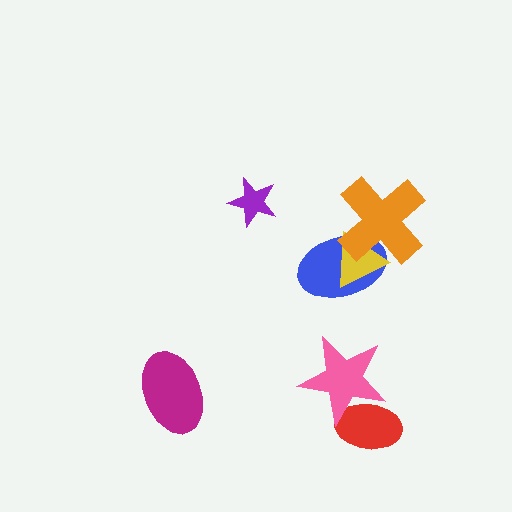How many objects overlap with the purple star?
0 objects overlap with the purple star.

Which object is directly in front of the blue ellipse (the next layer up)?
The yellow triangle is directly in front of the blue ellipse.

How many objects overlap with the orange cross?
2 objects overlap with the orange cross.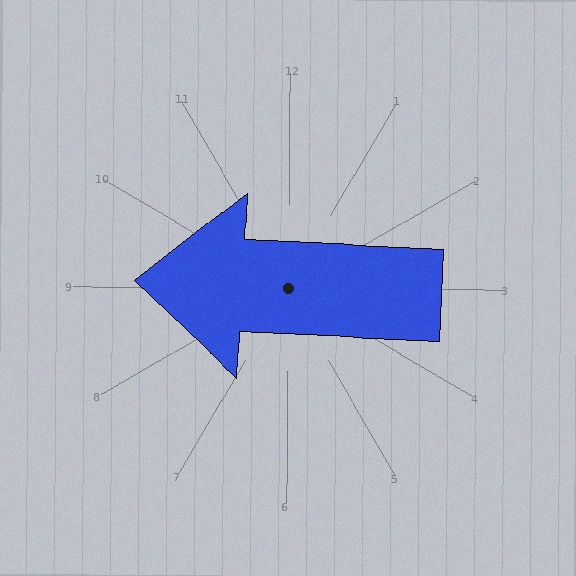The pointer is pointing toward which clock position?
Roughly 9 o'clock.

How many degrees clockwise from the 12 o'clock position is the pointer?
Approximately 273 degrees.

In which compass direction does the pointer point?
West.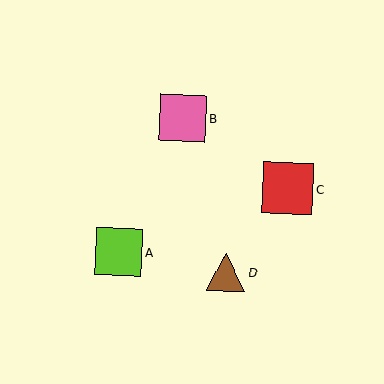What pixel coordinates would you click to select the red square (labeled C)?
Click at (288, 188) to select the red square C.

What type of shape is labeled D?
Shape D is a brown triangle.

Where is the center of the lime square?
The center of the lime square is at (119, 252).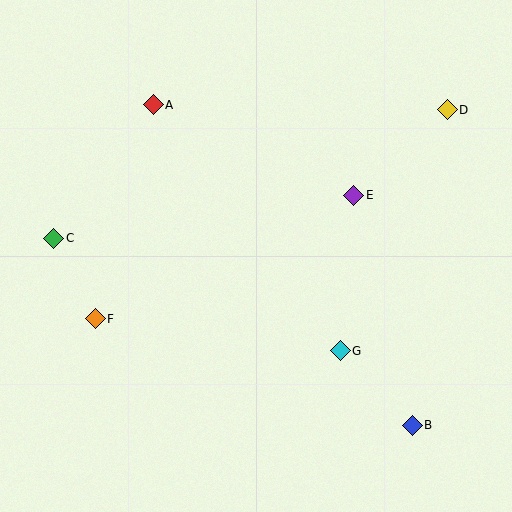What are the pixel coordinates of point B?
Point B is at (412, 425).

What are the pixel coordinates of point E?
Point E is at (354, 195).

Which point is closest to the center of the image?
Point E at (354, 195) is closest to the center.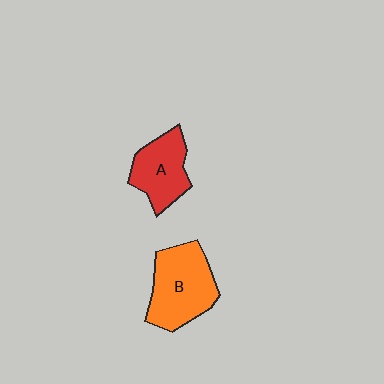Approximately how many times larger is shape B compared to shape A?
Approximately 1.4 times.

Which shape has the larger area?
Shape B (orange).